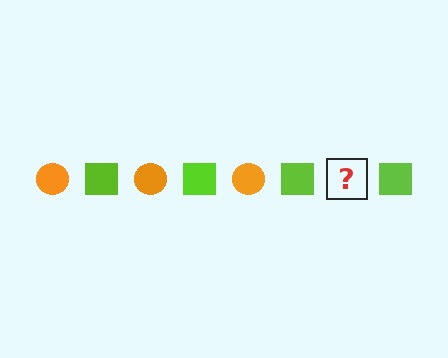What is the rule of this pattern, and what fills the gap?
The rule is that the pattern alternates between orange circle and lime square. The gap should be filled with an orange circle.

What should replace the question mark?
The question mark should be replaced with an orange circle.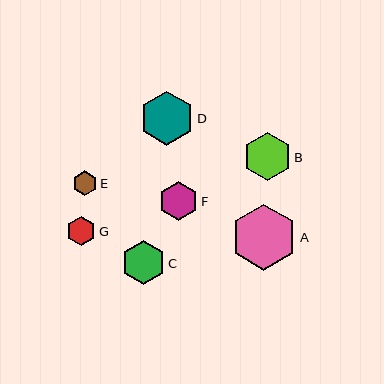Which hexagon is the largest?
Hexagon A is the largest with a size of approximately 65 pixels.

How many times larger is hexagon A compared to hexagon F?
Hexagon A is approximately 1.7 times the size of hexagon F.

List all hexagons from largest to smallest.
From largest to smallest: A, D, B, C, F, G, E.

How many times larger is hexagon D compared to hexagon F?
Hexagon D is approximately 1.4 times the size of hexagon F.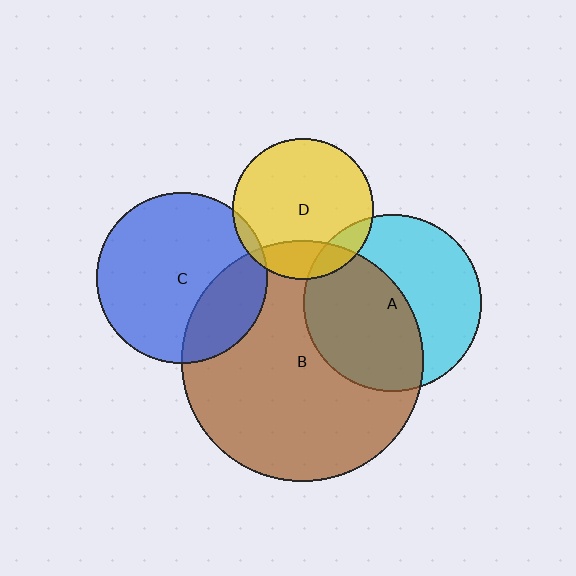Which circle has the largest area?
Circle B (brown).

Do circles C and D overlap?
Yes.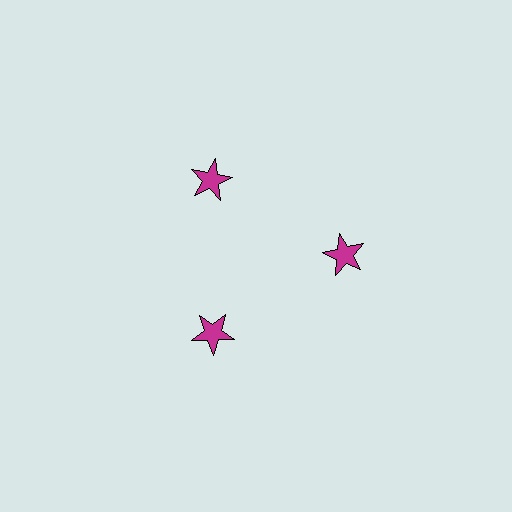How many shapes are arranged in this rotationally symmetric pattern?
There are 3 shapes, arranged in 3 groups of 1.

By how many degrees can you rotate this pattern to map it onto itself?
The pattern maps onto itself every 120 degrees of rotation.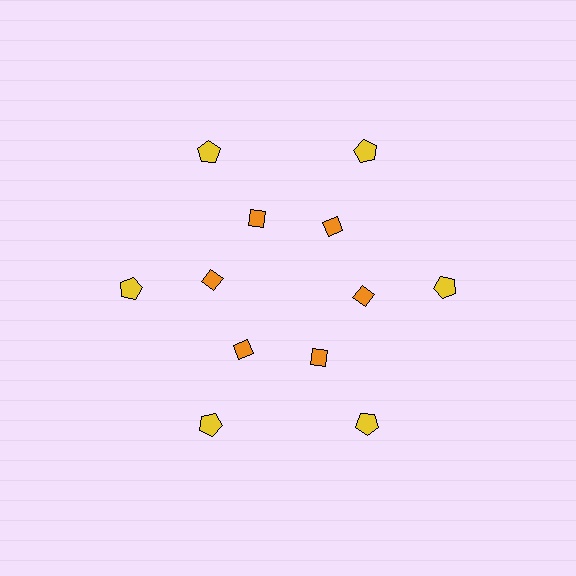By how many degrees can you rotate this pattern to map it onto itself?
The pattern maps onto itself every 60 degrees of rotation.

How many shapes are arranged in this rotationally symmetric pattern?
There are 12 shapes, arranged in 6 groups of 2.